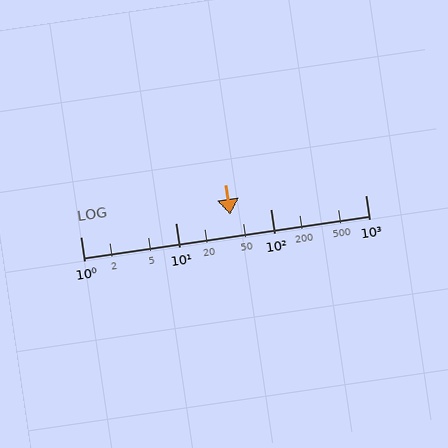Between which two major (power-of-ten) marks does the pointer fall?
The pointer is between 10 and 100.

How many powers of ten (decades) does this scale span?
The scale spans 3 decades, from 1 to 1000.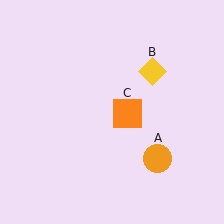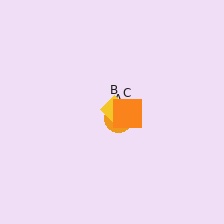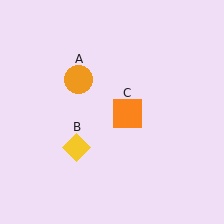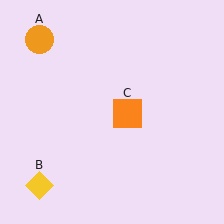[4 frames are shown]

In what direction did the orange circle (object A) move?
The orange circle (object A) moved up and to the left.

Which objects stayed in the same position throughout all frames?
Orange square (object C) remained stationary.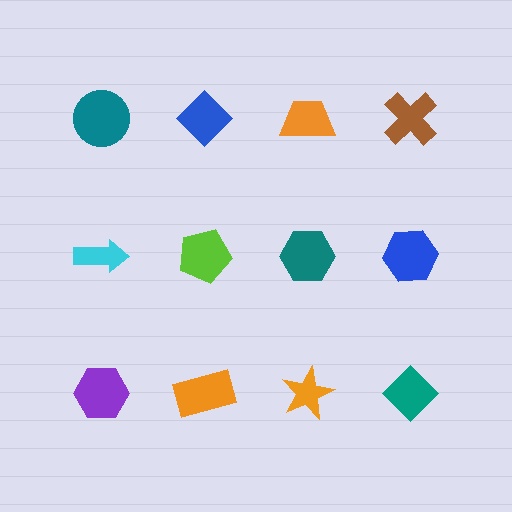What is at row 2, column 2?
A lime pentagon.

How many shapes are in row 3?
4 shapes.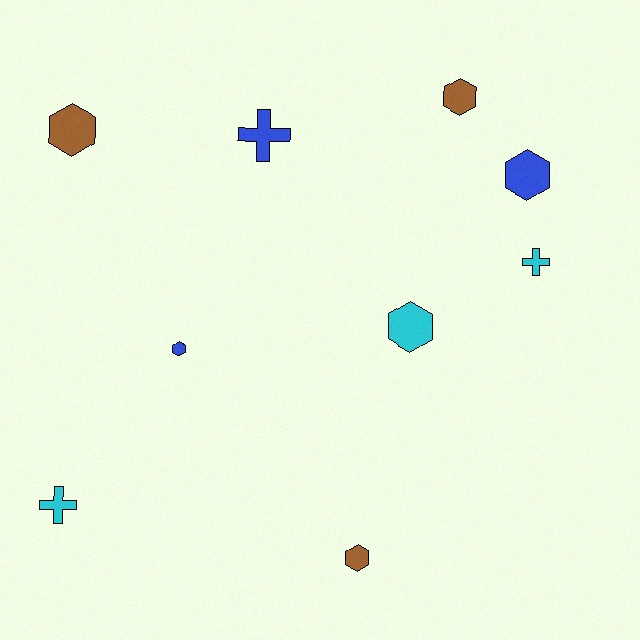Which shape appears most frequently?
Hexagon, with 6 objects.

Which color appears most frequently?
Cyan, with 3 objects.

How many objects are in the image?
There are 9 objects.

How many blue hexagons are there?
There are 2 blue hexagons.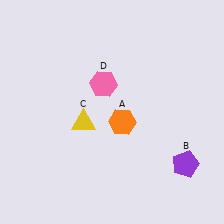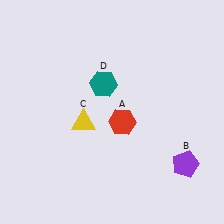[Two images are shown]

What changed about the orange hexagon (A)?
In Image 1, A is orange. In Image 2, it changed to red.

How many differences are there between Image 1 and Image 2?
There are 2 differences between the two images.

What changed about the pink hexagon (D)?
In Image 1, D is pink. In Image 2, it changed to teal.